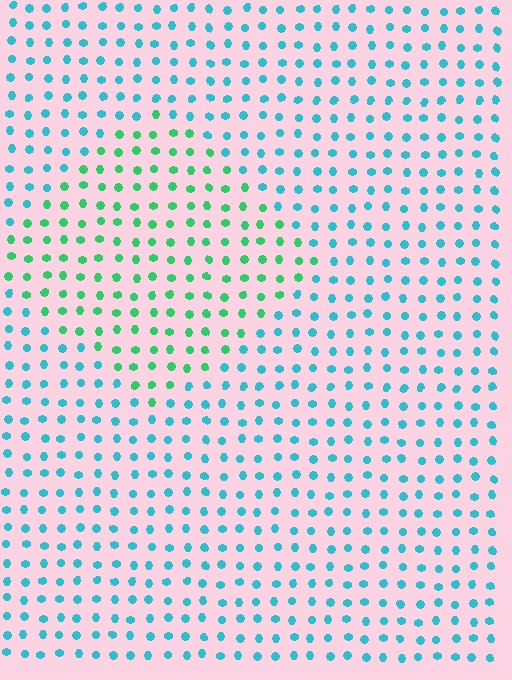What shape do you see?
I see a diamond.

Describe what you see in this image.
The image is filled with small cyan elements in a uniform arrangement. A diamond-shaped region is visible where the elements are tinted to a slightly different hue, forming a subtle color boundary.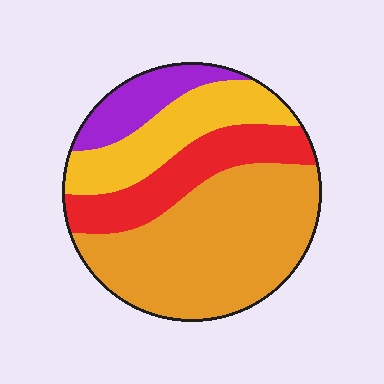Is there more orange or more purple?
Orange.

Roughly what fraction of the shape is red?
Red takes up about one fifth (1/5) of the shape.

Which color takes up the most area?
Orange, at roughly 50%.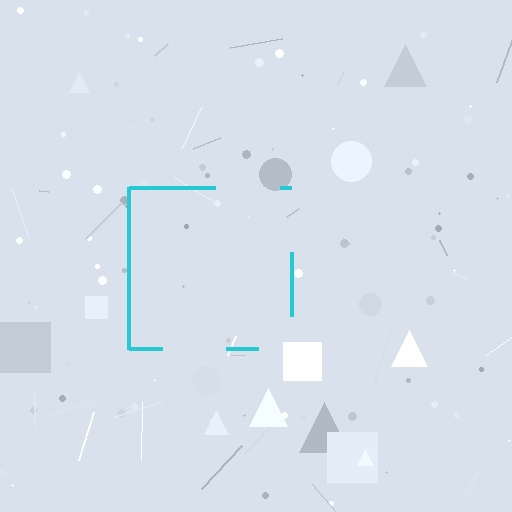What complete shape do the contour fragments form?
The contour fragments form a square.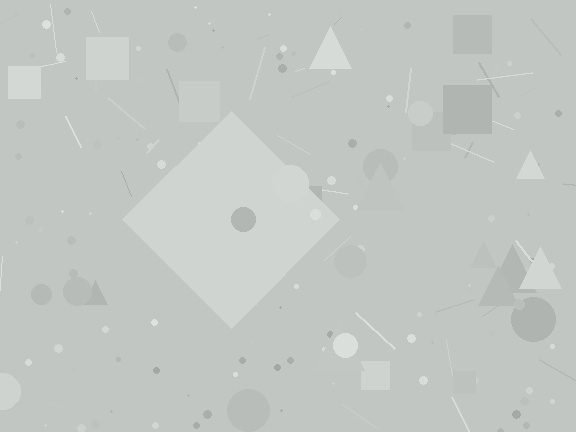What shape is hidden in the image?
A diamond is hidden in the image.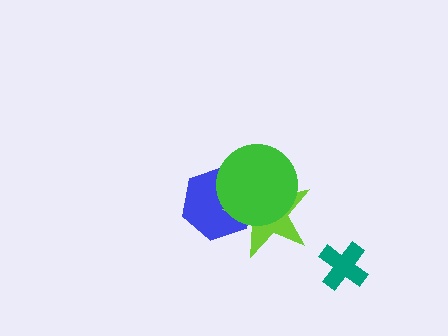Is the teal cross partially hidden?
No, no other shape covers it.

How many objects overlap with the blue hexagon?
2 objects overlap with the blue hexagon.